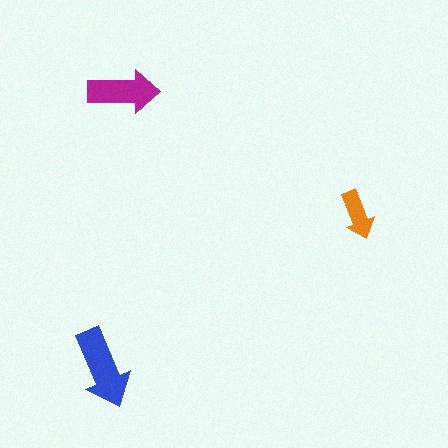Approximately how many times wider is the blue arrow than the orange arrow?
About 1.5 times wider.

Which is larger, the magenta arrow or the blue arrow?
The blue one.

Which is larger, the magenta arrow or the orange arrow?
The magenta one.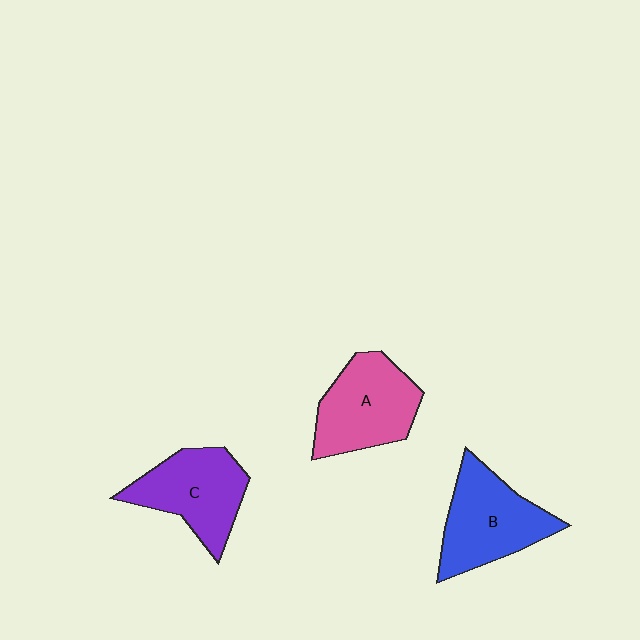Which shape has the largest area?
Shape B (blue).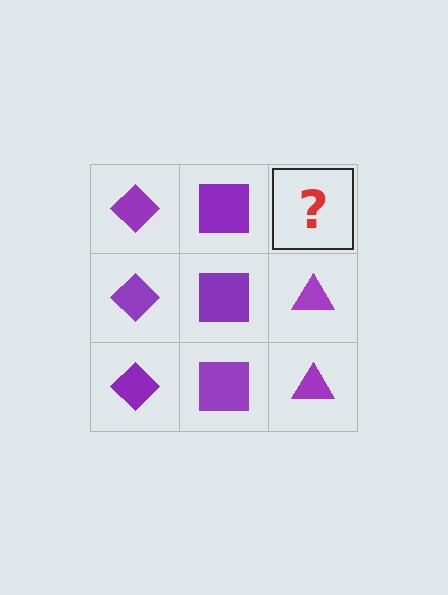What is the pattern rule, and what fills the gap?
The rule is that each column has a consistent shape. The gap should be filled with a purple triangle.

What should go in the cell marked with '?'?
The missing cell should contain a purple triangle.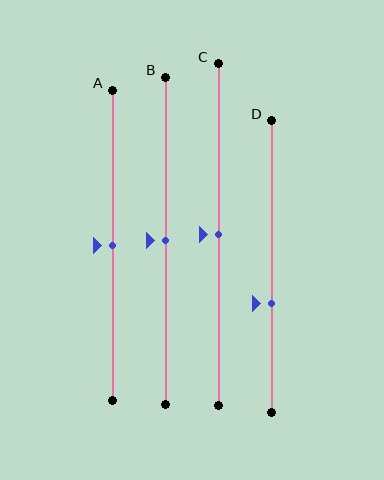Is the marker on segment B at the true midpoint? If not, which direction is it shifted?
Yes, the marker on segment B is at the true midpoint.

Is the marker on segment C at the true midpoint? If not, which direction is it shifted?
Yes, the marker on segment C is at the true midpoint.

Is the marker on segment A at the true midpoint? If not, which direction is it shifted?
Yes, the marker on segment A is at the true midpoint.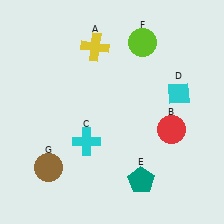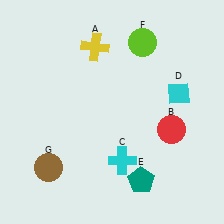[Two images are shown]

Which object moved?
The cyan cross (C) moved right.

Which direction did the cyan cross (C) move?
The cyan cross (C) moved right.